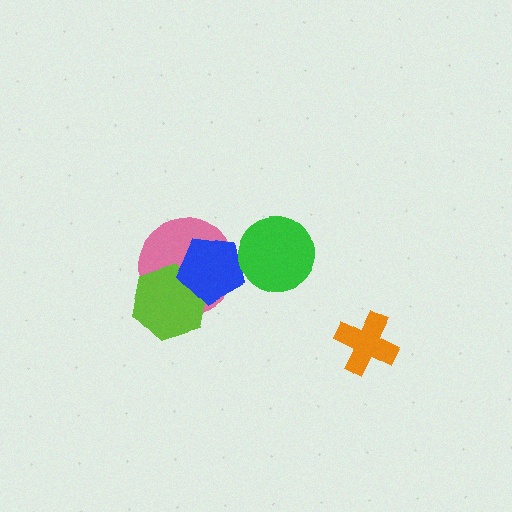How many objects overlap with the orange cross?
0 objects overlap with the orange cross.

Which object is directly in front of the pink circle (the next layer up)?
The lime hexagon is directly in front of the pink circle.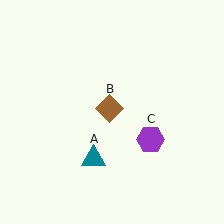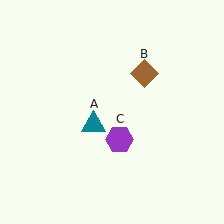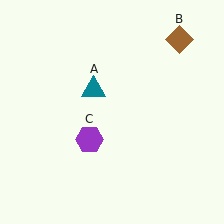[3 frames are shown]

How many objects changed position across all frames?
3 objects changed position: teal triangle (object A), brown diamond (object B), purple hexagon (object C).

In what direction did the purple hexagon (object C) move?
The purple hexagon (object C) moved left.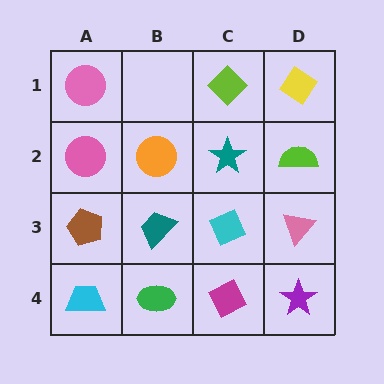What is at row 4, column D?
A purple star.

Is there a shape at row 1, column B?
No, that cell is empty.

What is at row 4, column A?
A cyan trapezoid.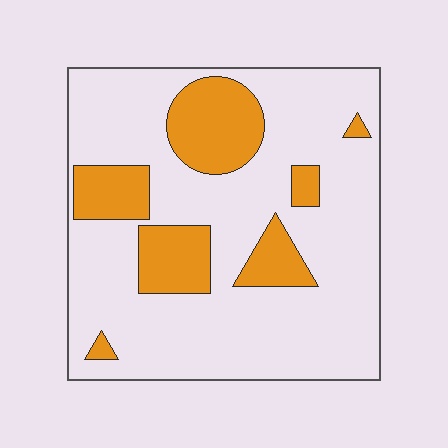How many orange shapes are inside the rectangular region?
7.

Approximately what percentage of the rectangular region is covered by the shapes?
Approximately 25%.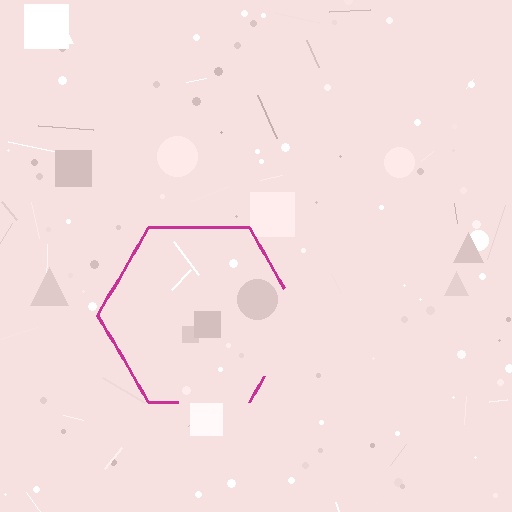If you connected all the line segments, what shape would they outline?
They would outline a hexagon.